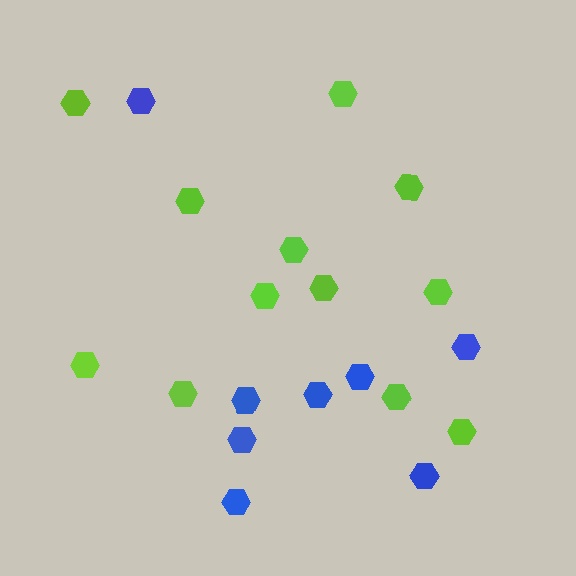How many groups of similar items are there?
There are 2 groups: one group of blue hexagons (8) and one group of lime hexagons (12).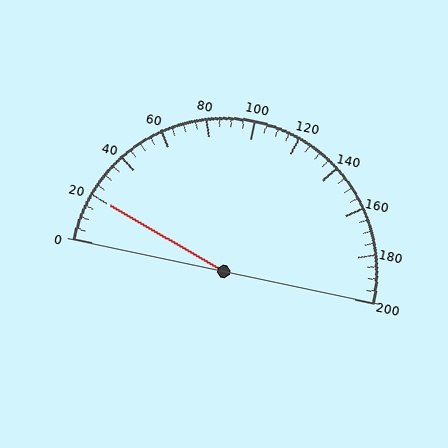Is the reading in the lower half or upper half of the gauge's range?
The reading is in the lower half of the range (0 to 200).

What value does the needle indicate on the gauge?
The needle indicates approximately 20.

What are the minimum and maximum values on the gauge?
The gauge ranges from 0 to 200.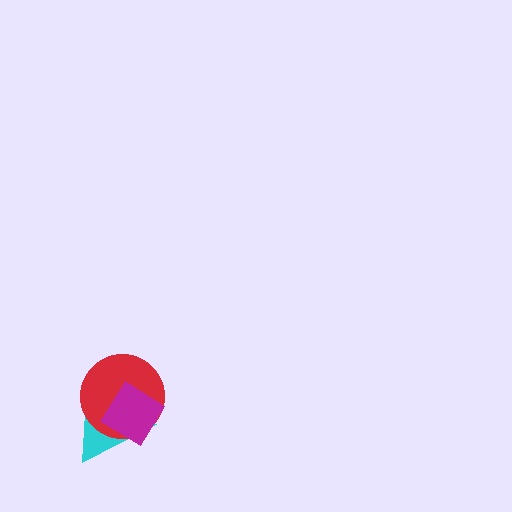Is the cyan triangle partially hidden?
Yes, it is partially covered by another shape.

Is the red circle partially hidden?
Yes, it is partially covered by another shape.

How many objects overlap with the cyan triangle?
2 objects overlap with the cyan triangle.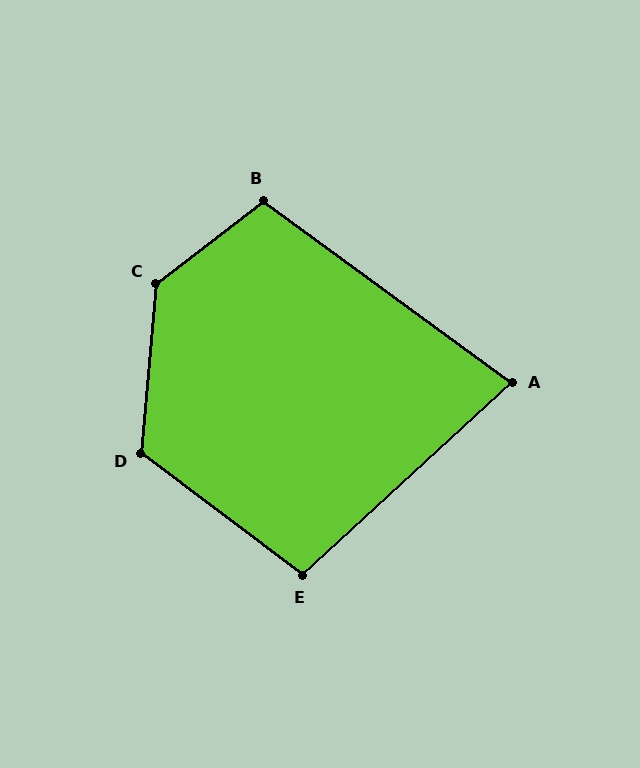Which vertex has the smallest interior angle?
A, at approximately 79 degrees.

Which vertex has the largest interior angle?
C, at approximately 133 degrees.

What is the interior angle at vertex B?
Approximately 106 degrees (obtuse).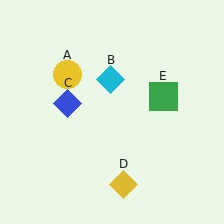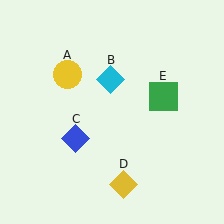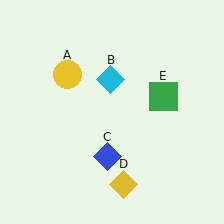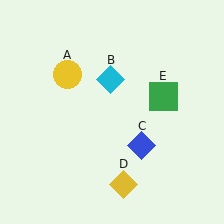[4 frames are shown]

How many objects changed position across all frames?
1 object changed position: blue diamond (object C).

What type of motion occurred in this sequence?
The blue diamond (object C) rotated counterclockwise around the center of the scene.